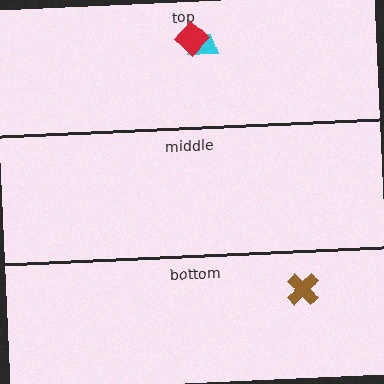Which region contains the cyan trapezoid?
The top region.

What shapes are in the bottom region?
The brown cross.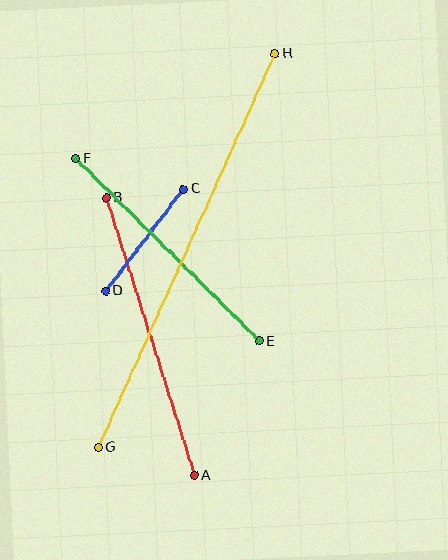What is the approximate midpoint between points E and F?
The midpoint is at approximately (167, 250) pixels.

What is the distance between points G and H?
The distance is approximately 432 pixels.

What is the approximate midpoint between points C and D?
The midpoint is at approximately (145, 240) pixels.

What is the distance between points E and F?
The distance is approximately 259 pixels.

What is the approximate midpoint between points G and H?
The midpoint is at approximately (186, 250) pixels.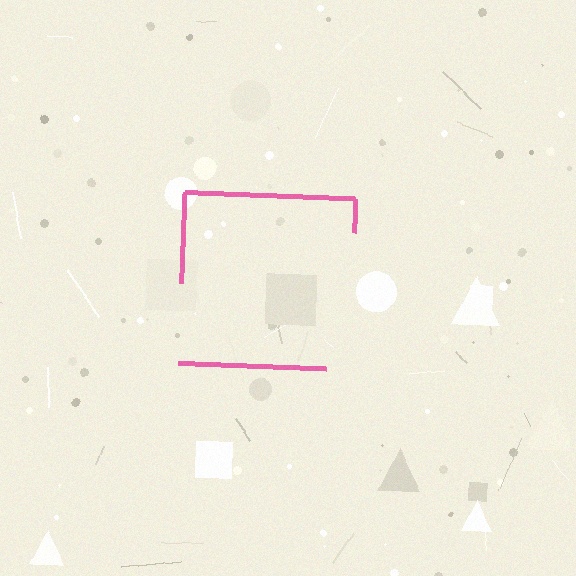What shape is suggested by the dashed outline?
The dashed outline suggests a square.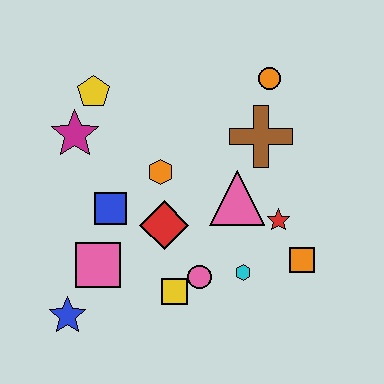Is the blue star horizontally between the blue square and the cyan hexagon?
No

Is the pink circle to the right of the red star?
No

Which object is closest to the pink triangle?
The red star is closest to the pink triangle.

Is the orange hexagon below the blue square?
No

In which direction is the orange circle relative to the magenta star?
The orange circle is to the right of the magenta star.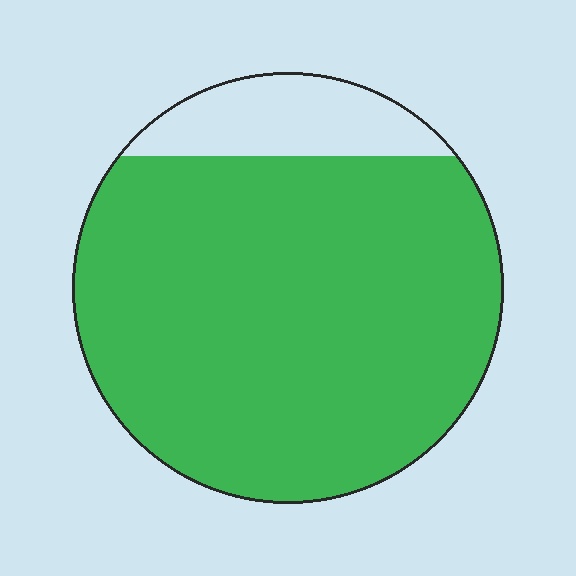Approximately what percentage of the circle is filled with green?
Approximately 85%.